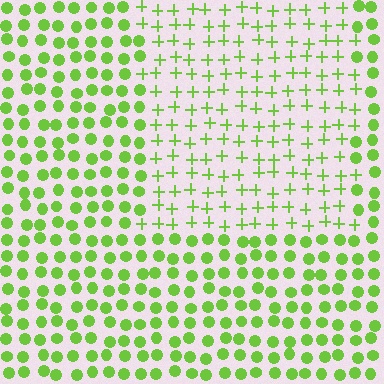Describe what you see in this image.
The image is filled with small lime elements arranged in a uniform grid. A rectangle-shaped region contains plus signs, while the surrounding area contains circles. The boundary is defined purely by the change in element shape.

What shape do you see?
I see a rectangle.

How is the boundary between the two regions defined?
The boundary is defined by a change in element shape: plus signs inside vs. circles outside. All elements share the same color and spacing.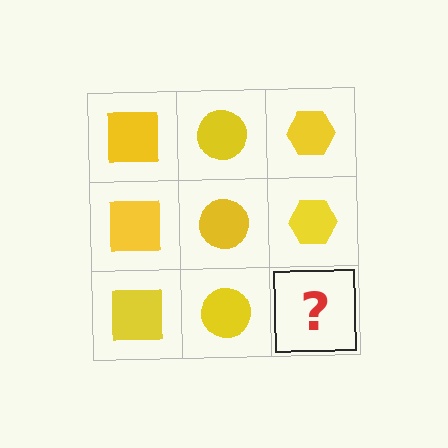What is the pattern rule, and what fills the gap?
The rule is that each column has a consistent shape. The gap should be filled with a yellow hexagon.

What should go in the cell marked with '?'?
The missing cell should contain a yellow hexagon.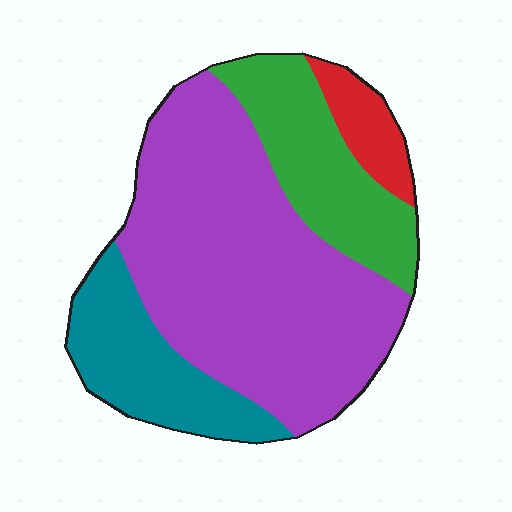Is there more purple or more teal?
Purple.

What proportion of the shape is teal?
Teal covers around 20% of the shape.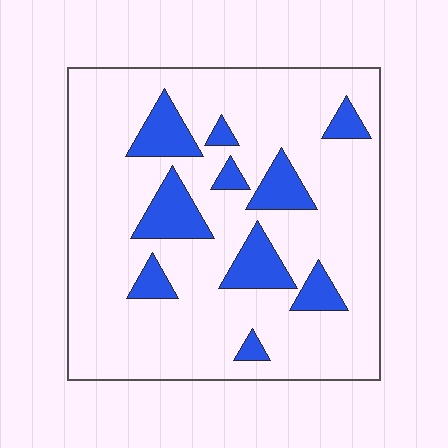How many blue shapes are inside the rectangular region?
10.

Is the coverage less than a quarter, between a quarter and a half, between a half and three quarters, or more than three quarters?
Less than a quarter.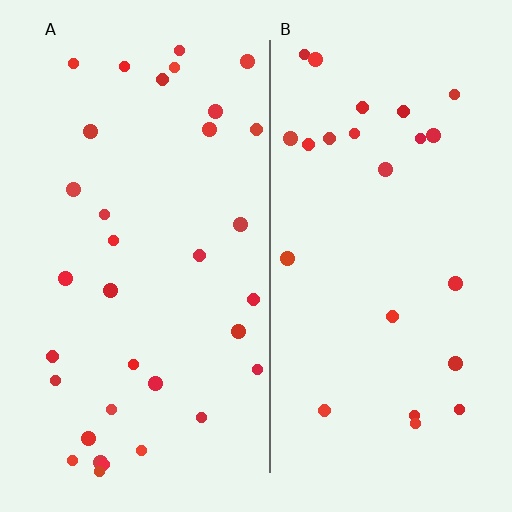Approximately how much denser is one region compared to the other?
Approximately 1.4× — region A over region B.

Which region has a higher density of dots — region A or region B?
A (the left).